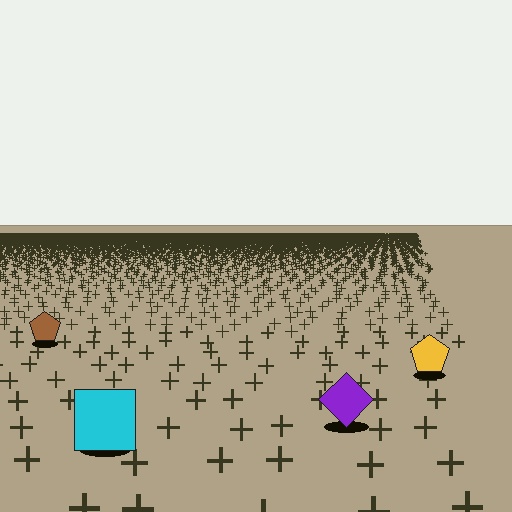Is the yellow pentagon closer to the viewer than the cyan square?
No. The cyan square is closer — you can tell from the texture gradient: the ground texture is coarser near it.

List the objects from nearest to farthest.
From nearest to farthest: the cyan square, the purple diamond, the yellow pentagon, the brown pentagon.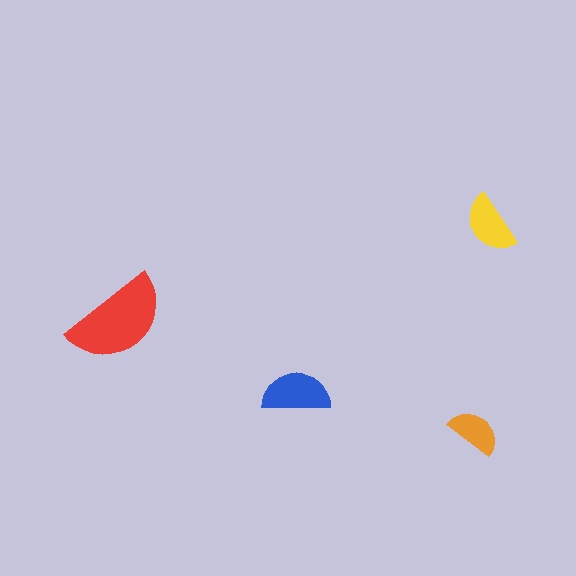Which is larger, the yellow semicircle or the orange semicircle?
The yellow one.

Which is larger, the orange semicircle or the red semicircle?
The red one.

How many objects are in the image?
There are 4 objects in the image.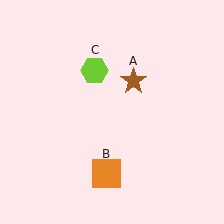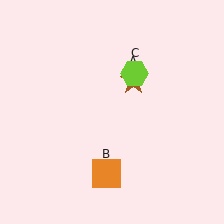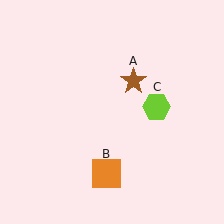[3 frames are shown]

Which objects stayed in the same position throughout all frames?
Brown star (object A) and orange square (object B) remained stationary.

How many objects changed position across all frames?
1 object changed position: lime hexagon (object C).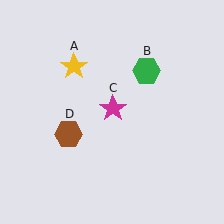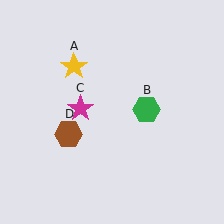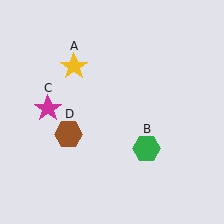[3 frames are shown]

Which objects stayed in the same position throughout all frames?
Yellow star (object A) and brown hexagon (object D) remained stationary.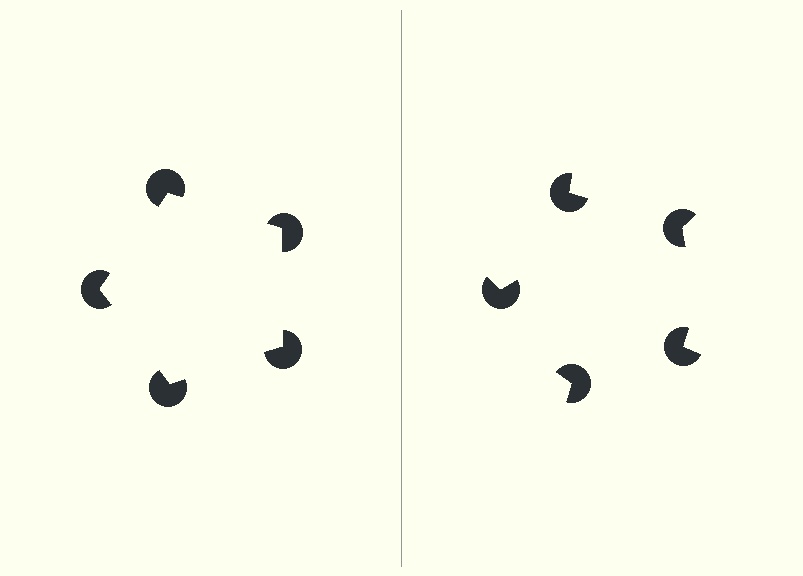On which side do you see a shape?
An illusory pentagon appears on the left side. On the right side the wedge cuts are rotated, so no coherent shape forms.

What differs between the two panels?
The pac-man discs are positioned identically on both sides; only the wedge orientations differ. On the left they align to a pentagon; on the right they are misaligned.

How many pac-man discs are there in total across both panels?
10 — 5 on each side.